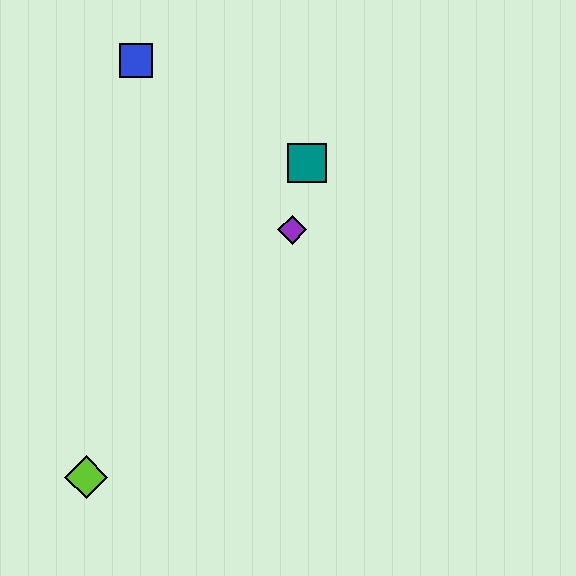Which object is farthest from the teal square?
The lime diamond is farthest from the teal square.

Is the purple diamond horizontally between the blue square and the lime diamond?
No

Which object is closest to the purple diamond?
The teal square is closest to the purple diamond.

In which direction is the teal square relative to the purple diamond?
The teal square is above the purple diamond.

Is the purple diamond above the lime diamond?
Yes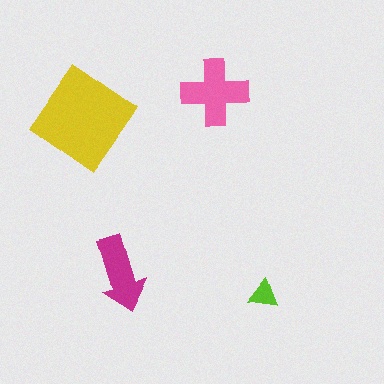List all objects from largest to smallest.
The yellow diamond, the pink cross, the magenta arrow, the lime triangle.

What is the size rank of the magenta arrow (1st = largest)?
3rd.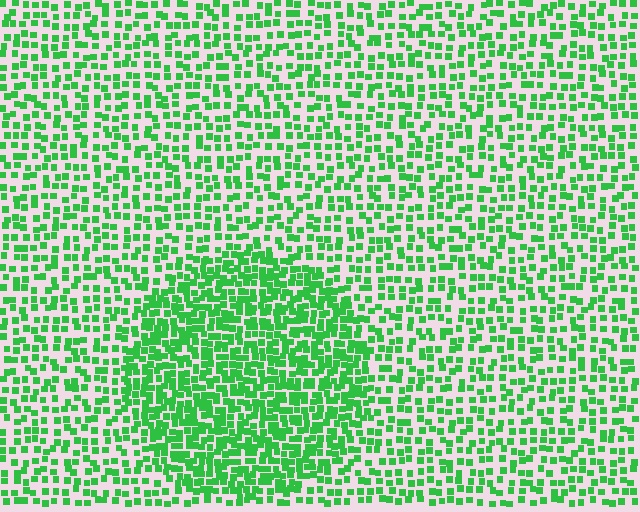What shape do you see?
I see a circle.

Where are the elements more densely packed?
The elements are more densely packed inside the circle boundary.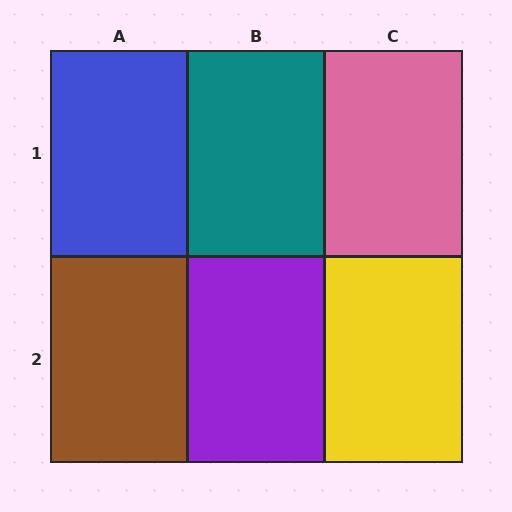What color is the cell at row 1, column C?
Pink.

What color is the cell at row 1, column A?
Blue.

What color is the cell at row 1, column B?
Teal.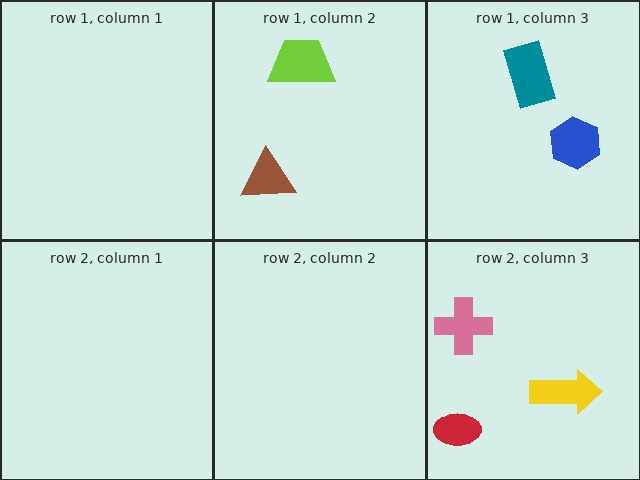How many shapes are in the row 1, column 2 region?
2.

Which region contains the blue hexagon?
The row 1, column 3 region.